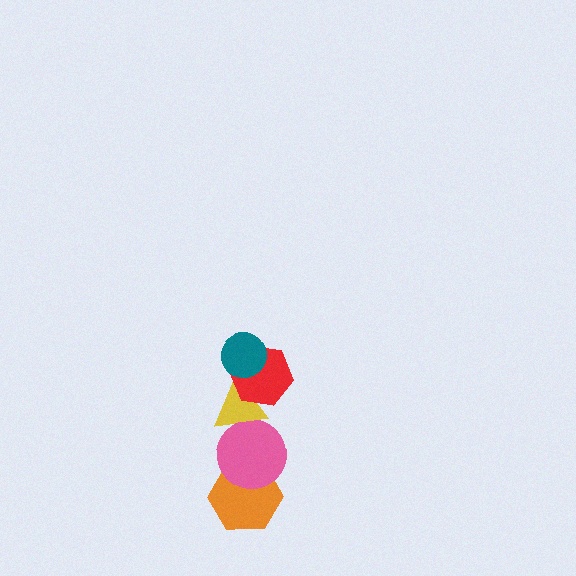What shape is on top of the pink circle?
The yellow triangle is on top of the pink circle.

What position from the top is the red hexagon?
The red hexagon is 2nd from the top.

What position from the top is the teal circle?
The teal circle is 1st from the top.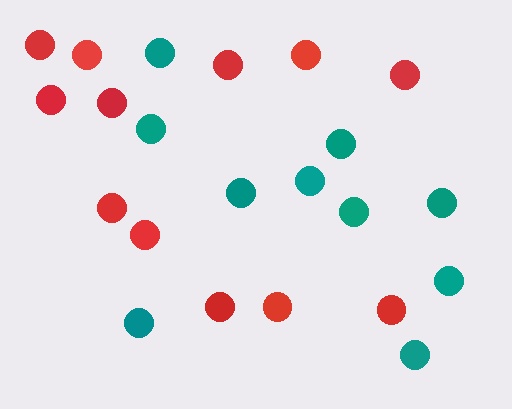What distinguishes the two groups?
There are 2 groups: one group of red circles (12) and one group of teal circles (10).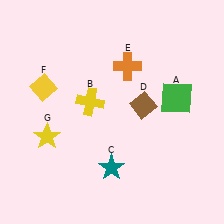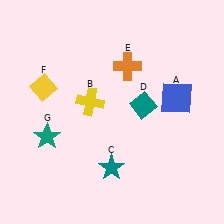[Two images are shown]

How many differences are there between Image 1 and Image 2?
There are 3 differences between the two images.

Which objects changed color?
A changed from green to blue. D changed from brown to teal. G changed from yellow to teal.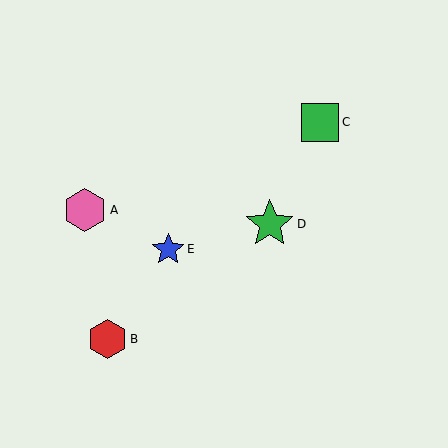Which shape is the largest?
The green star (labeled D) is the largest.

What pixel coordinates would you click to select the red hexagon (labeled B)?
Click at (108, 339) to select the red hexagon B.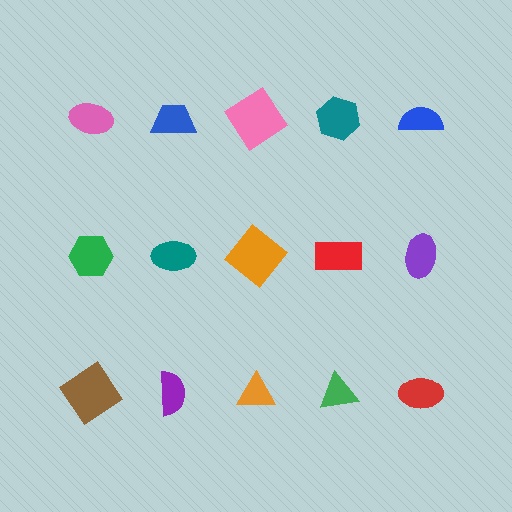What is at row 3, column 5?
A red ellipse.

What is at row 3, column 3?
An orange triangle.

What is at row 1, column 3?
A pink diamond.